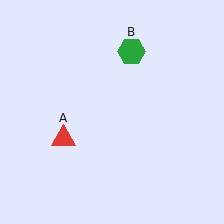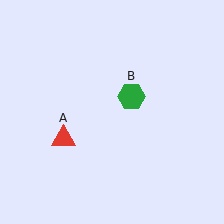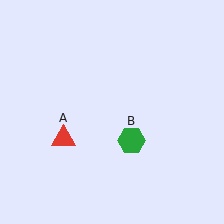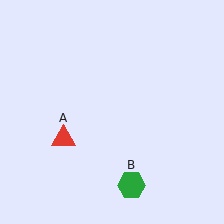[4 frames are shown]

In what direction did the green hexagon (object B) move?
The green hexagon (object B) moved down.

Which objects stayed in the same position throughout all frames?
Red triangle (object A) remained stationary.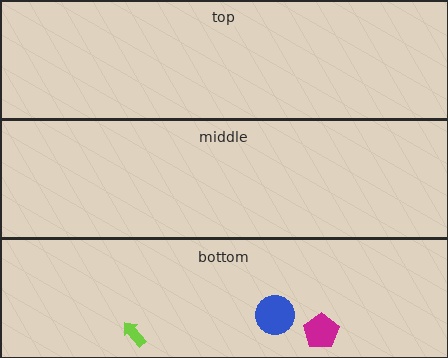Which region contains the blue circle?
The bottom region.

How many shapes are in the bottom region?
3.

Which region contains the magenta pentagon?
The bottom region.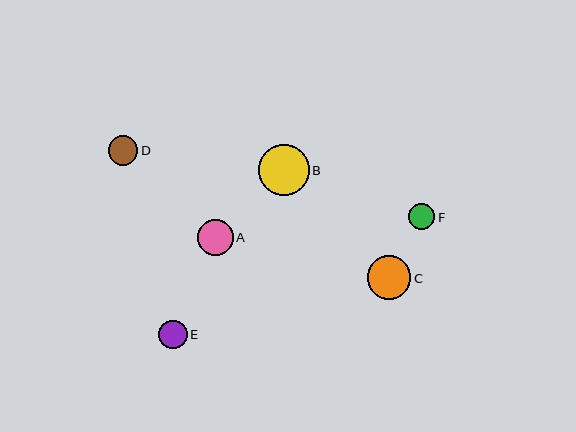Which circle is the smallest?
Circle F is the smallest with a size of approximately 26 pixels.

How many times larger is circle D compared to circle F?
Circle D is approximately 1.2 times the size of circle F.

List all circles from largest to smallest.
From largest to smallest: B, C, A, D, E, F.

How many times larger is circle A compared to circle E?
Circle A is approximately 1.3 times the size of circle E.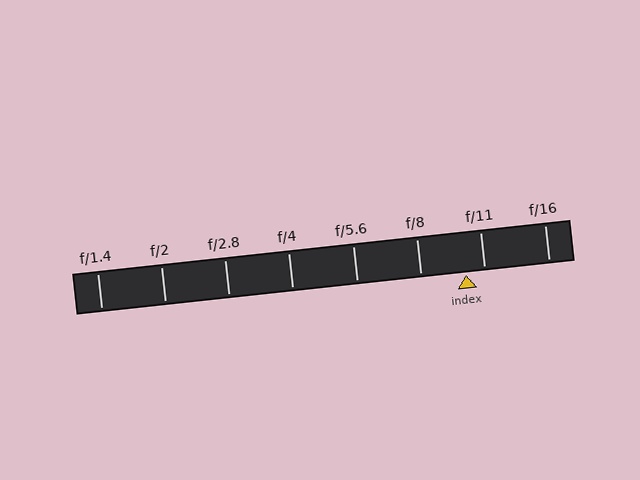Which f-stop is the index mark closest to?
The index mark is closest to f/11.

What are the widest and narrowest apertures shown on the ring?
The widest aperture shown is f/1.4 and the narrowest is f/16.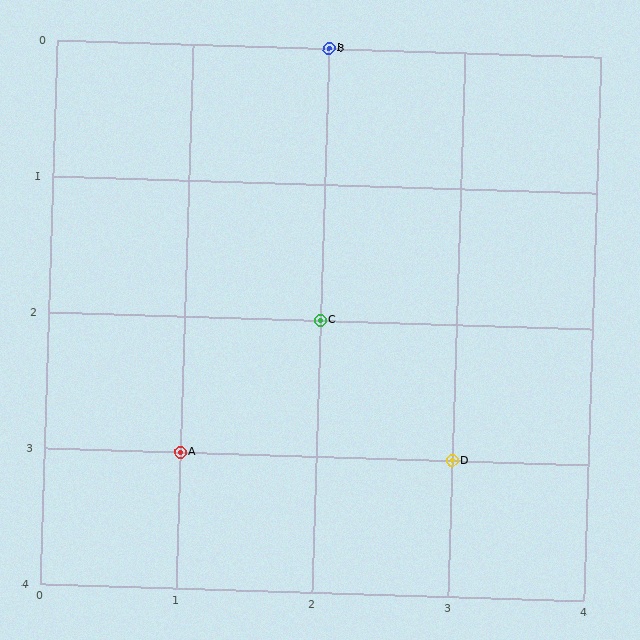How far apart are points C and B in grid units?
Points C and B are 2 rows apart.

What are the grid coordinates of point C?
Point C is at grid coordinates (2, 2).